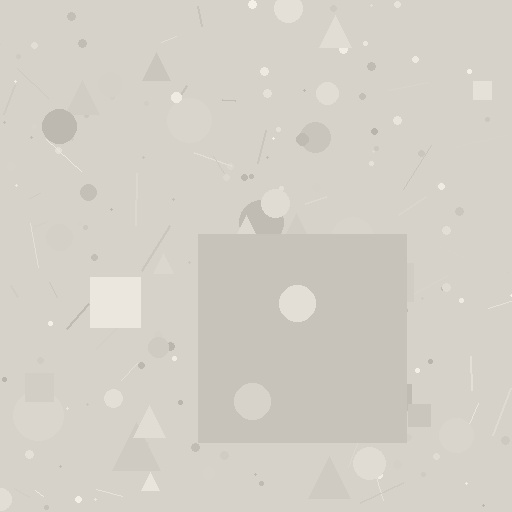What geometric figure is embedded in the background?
A square is embedded in the background.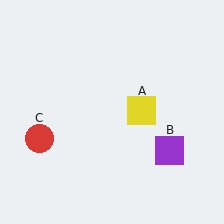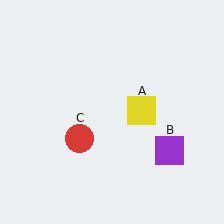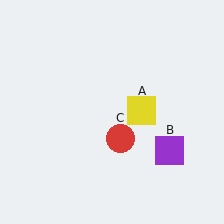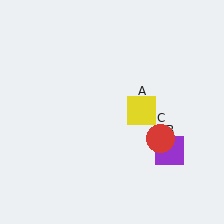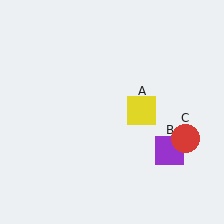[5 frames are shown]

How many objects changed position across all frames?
1 object changed position: red circle (object C).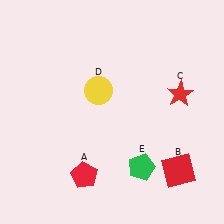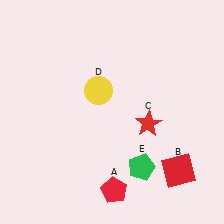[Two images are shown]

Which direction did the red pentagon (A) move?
The red pentagon (A) moved right.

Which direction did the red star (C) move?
The red star (C) moved left.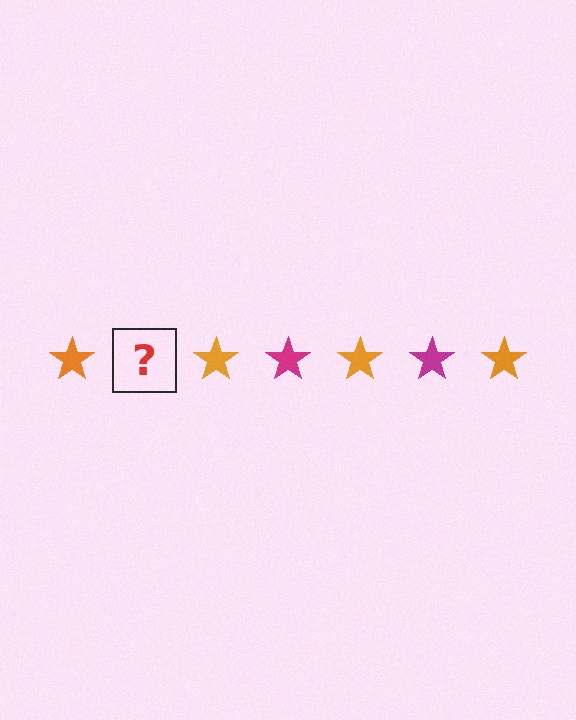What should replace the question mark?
The question mark should be replaced with a magenta star.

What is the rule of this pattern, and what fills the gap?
The rule is that the pattern cycles through orange, magenta stars. The gap should be filled with a magenta star.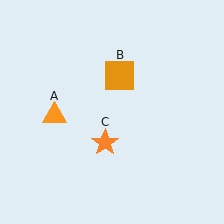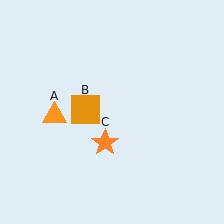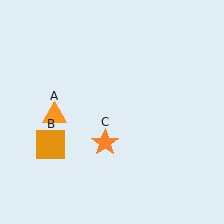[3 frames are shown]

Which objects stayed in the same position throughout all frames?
Orange triangle (object A) and orange star (object C) remained stationary.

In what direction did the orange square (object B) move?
The orange square (object B) moved down and to the left.